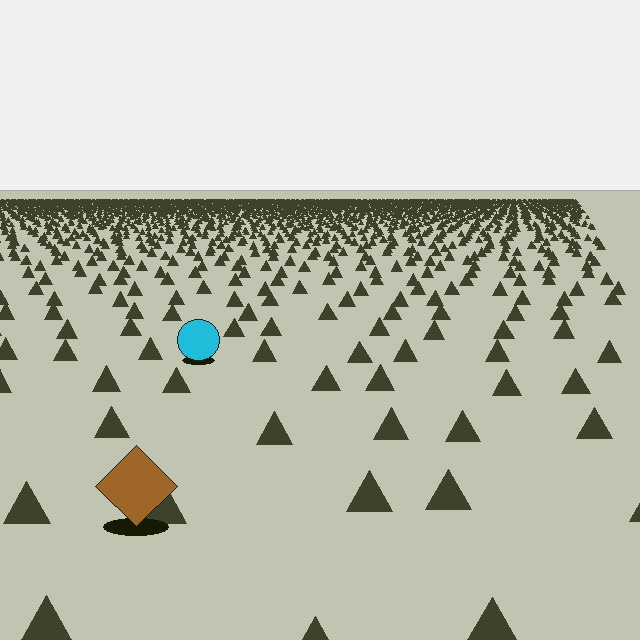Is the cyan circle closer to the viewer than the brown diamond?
No. The brown diamond is closer — you can tell from the texture gradient: the ground texture is coarser near it.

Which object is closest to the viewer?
The brown diamond is closest. The texture marks near it are larger and more spread out.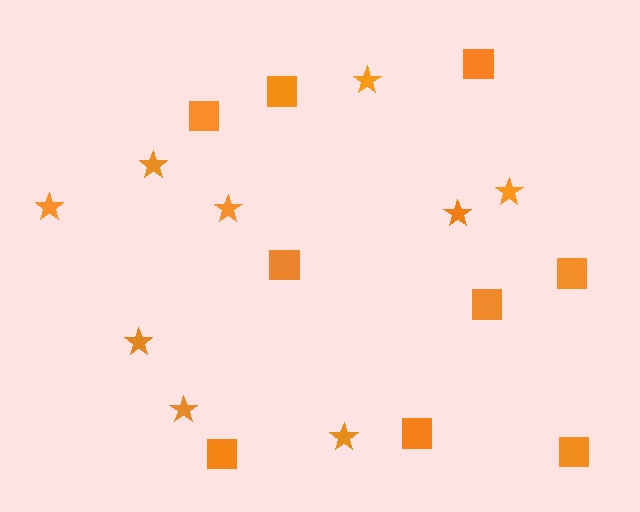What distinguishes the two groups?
There are 2 groups: one group of stars (9) and one group of squares (9).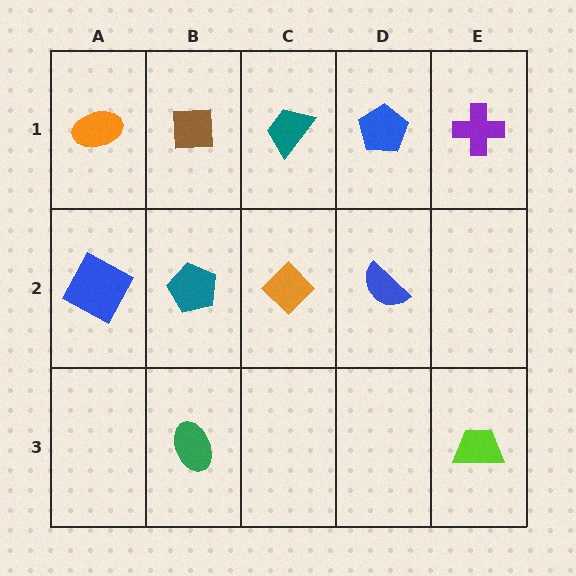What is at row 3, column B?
A green ellipse.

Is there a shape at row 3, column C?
No, that cell is empty.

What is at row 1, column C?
A teal trapezoid.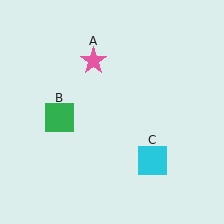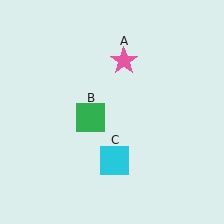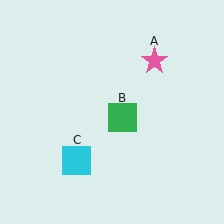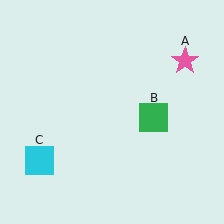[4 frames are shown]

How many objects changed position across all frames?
3 objects changed position: pink star (object A), green square (object B), cyan square (object C).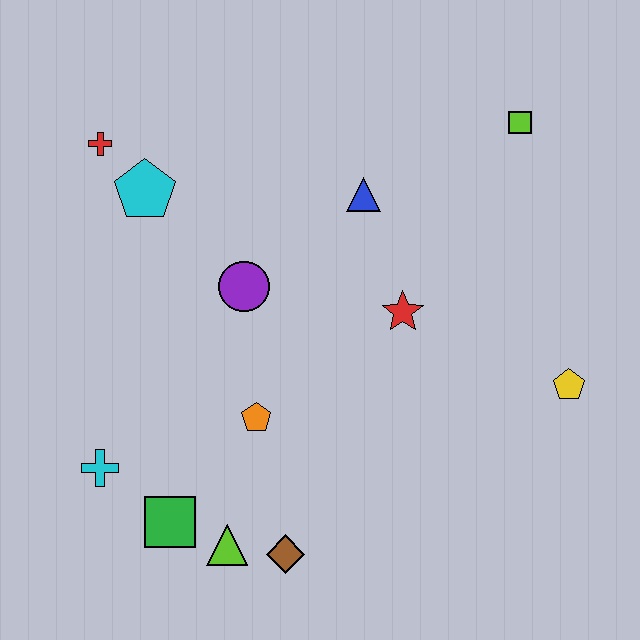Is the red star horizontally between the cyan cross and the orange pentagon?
No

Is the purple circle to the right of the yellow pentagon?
No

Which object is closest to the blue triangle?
The red star is closest to the blue triangle.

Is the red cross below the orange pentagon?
No